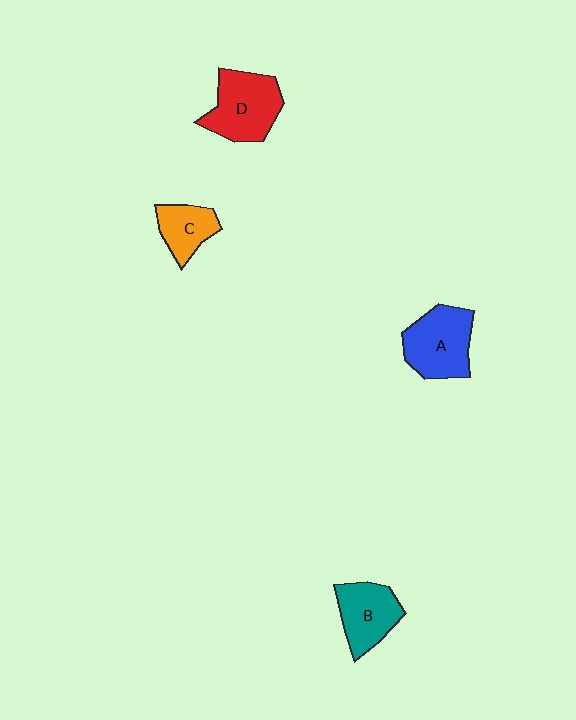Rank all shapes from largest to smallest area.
From largest to smallest: D (red), A (blue), B (teal), C (orange).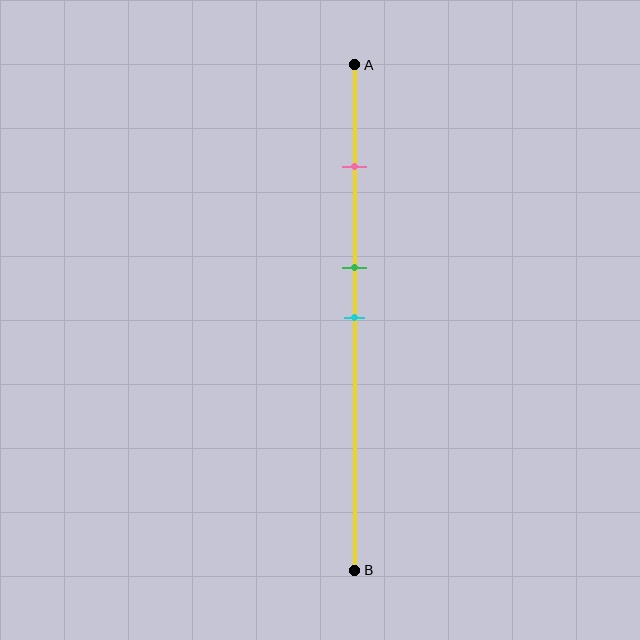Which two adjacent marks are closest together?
The green and cyan marks are the closest adjacent pair.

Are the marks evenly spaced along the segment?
No, the marks are not evenly spaced.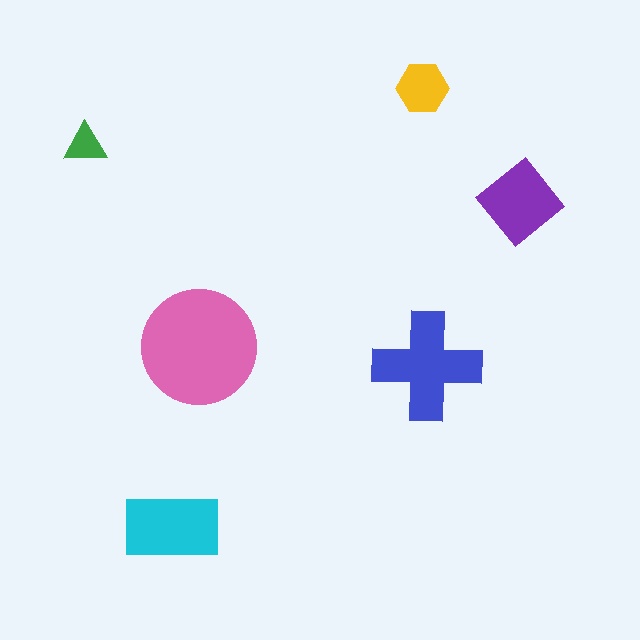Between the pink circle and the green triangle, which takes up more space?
The pink circle.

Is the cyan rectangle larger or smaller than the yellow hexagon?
Larger.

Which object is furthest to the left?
The green triangle is leftmost.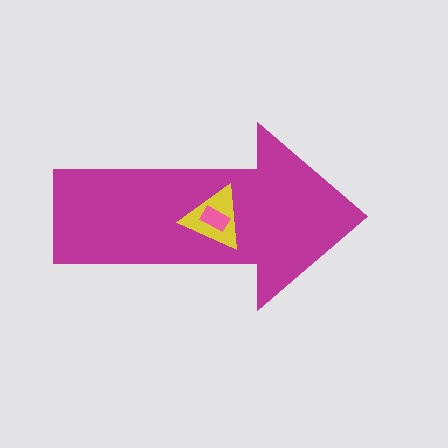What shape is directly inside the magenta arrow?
The yellow triangle.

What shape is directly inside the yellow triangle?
The pink rectangle.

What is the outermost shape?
The magenta arrow.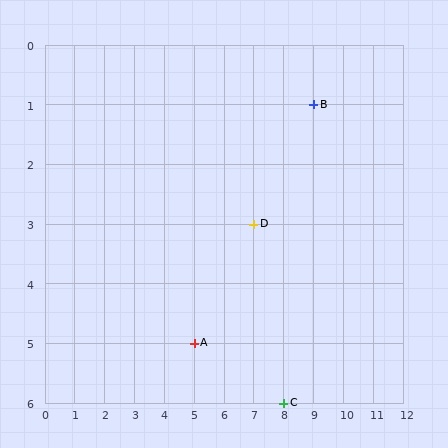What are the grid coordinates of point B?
Point B is at grid coordinates (9, 1).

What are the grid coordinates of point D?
Point D is at grid coordinates (7, 3).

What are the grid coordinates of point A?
Point A is at grid coordinates (5, 5).